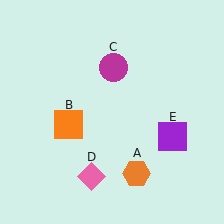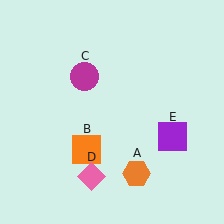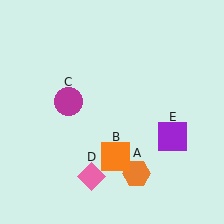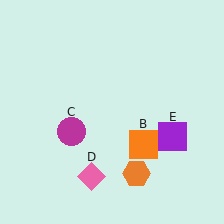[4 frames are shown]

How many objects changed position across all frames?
2 objects changed position: orange square (object B), magenta circle (object C).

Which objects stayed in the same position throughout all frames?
Orange hexagon (object A) and pink diamond (object D) and purple square (object E) remained stationary.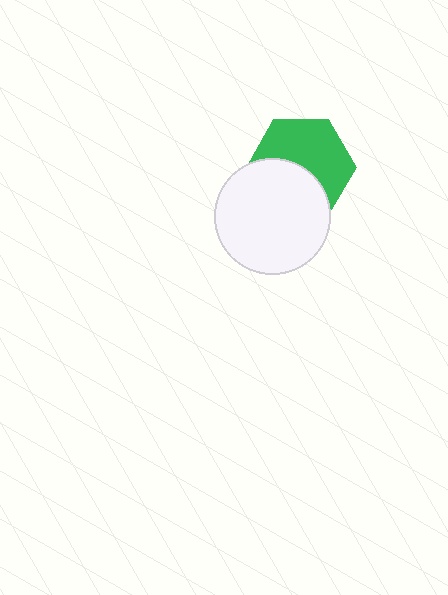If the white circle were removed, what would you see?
You would see the complete green hexagon.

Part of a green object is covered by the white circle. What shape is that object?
It is a hexagon.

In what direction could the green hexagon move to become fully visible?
The green hexagon could move up. That would shift it out from behind the white circle entirely.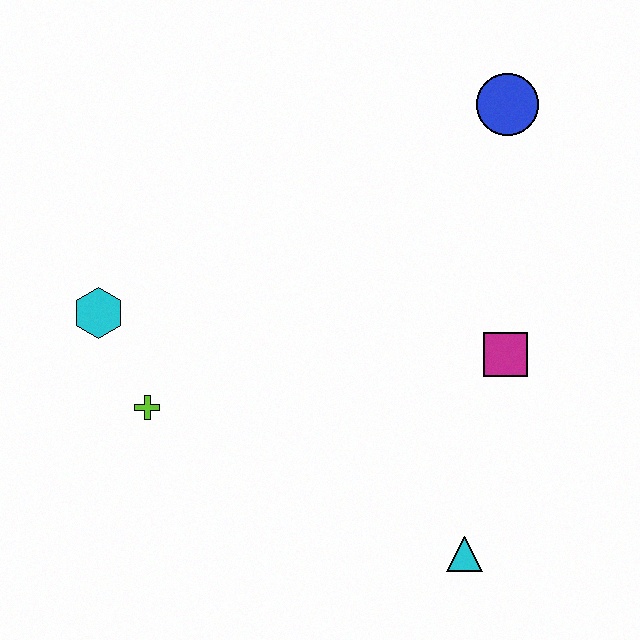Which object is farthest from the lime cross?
The blue circle is farthest from the lime cross.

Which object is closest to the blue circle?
The magenta square is closest to the blue circle.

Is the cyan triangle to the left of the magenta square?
Yes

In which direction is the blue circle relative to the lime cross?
The blue circle is to the right of the lime cross.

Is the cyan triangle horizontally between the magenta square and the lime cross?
Yes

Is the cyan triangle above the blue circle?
No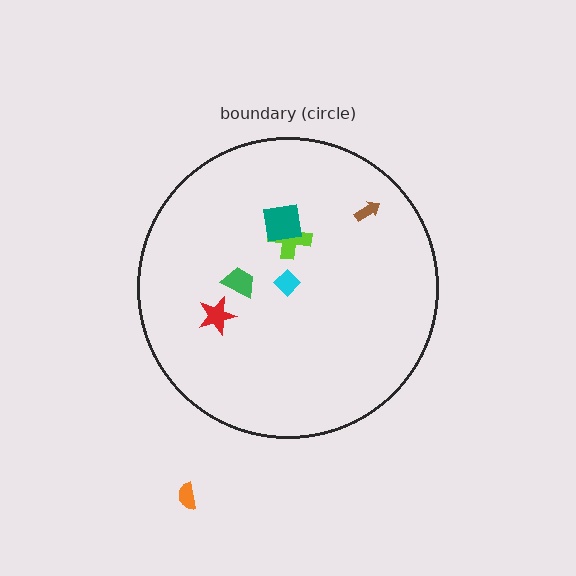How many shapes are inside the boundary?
6 inside, 1 outside.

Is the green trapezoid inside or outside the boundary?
Inside.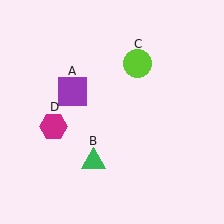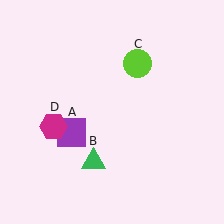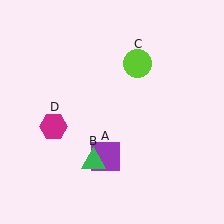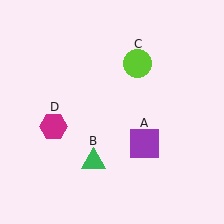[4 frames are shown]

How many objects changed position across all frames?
1 object changed position: purple square (object A).